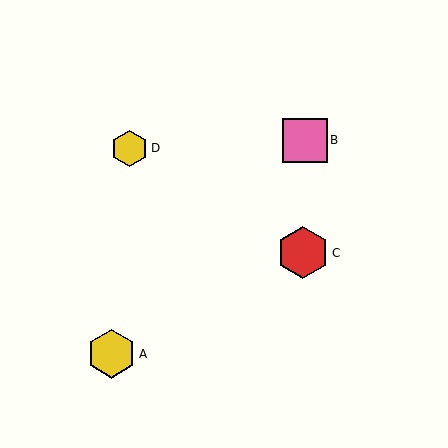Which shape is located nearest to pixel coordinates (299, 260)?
The red hexagon (labeled C) at (303, 253) is nearest to that location.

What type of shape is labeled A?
Shape A is a yellow hexagon.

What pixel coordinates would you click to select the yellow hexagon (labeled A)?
Click at (111, 354) to select the yellow hexagon A.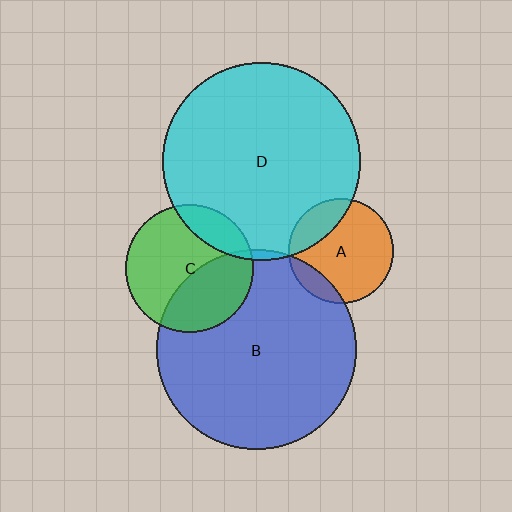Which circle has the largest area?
Circle B (blue).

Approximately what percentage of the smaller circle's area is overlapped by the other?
Approximately 5%.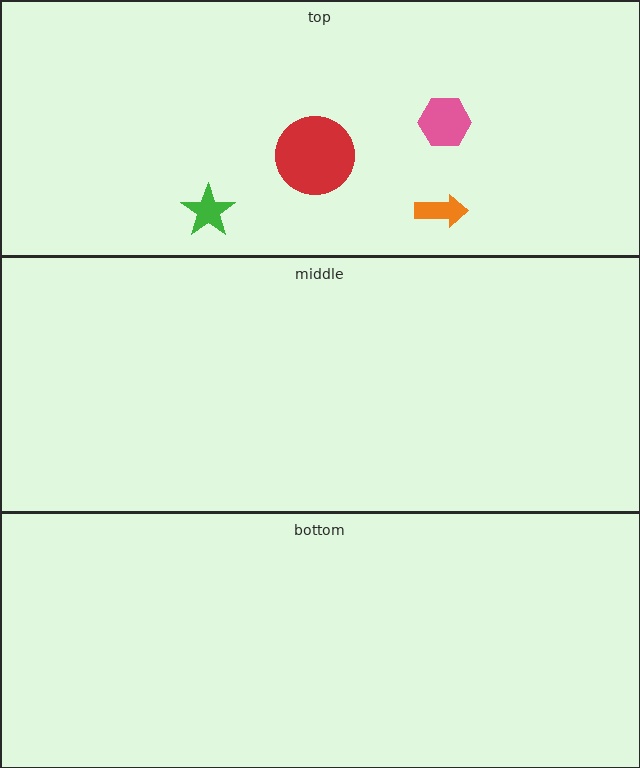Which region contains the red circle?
The top region.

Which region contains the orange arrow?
The top region.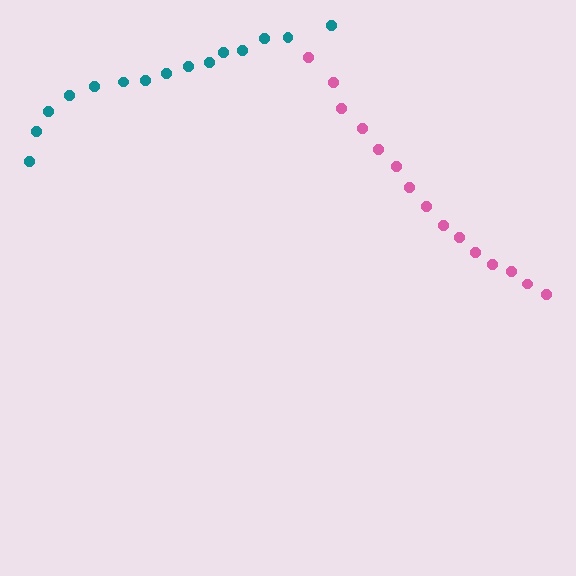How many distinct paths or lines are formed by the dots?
There are 2 distinct paths.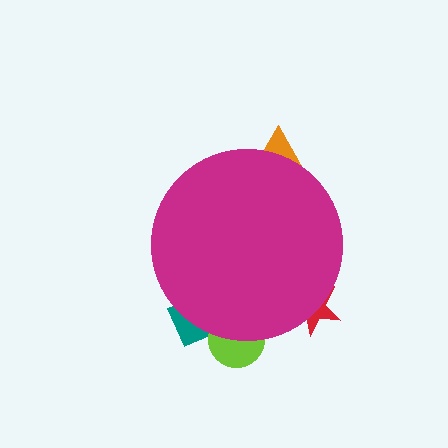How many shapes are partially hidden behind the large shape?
4 shapes are partially hidden.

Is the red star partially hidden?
Yes, the red star is partially hidden behind the magenta circle.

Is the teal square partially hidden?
Yes, the teal square is partially hidden behind the magenta circle.